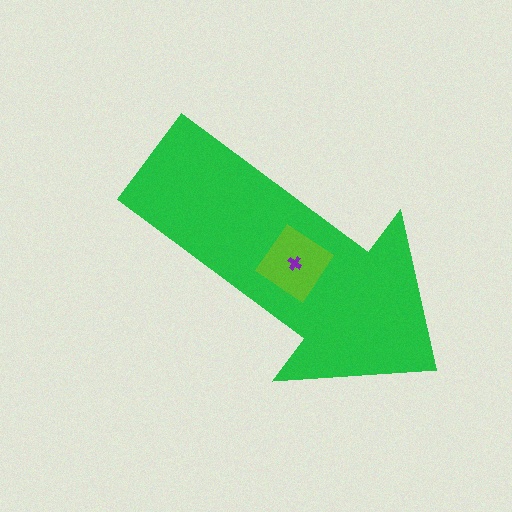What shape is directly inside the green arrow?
The lime diamond.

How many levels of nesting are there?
3.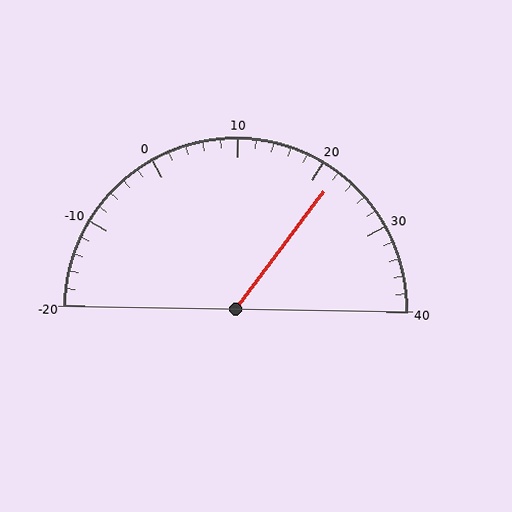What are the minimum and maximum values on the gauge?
The gauge ranges from -20 to 40.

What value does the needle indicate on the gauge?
The needle indicates approximately 22.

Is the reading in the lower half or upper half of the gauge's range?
The reading is in the upper half of the range (-20 to 40).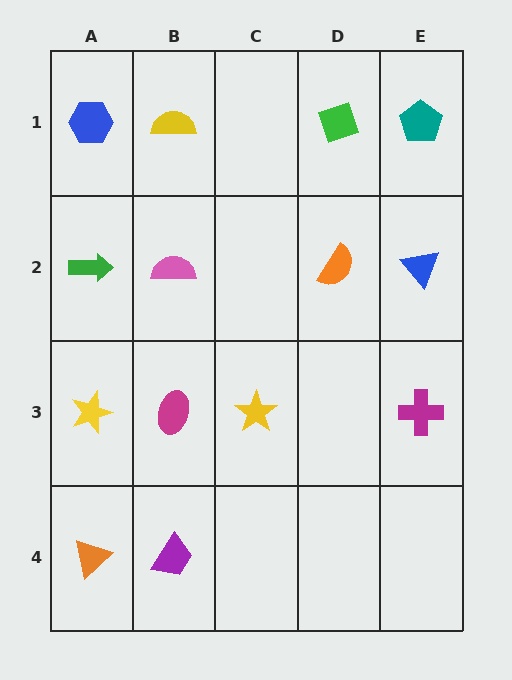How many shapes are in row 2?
4 shapes.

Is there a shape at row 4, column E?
No, that cell is empty.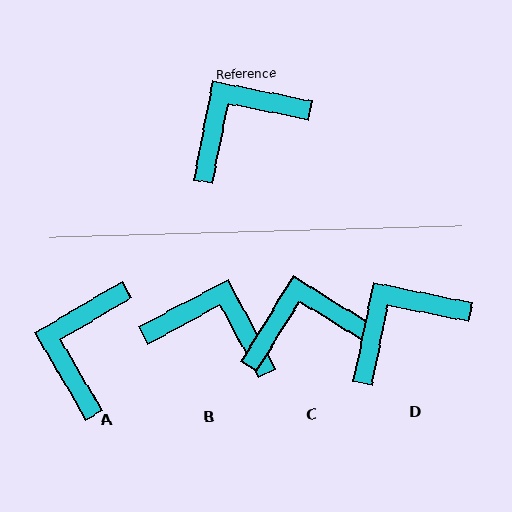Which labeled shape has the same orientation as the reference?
D.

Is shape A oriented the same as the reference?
No, it is off by about 42 degrees.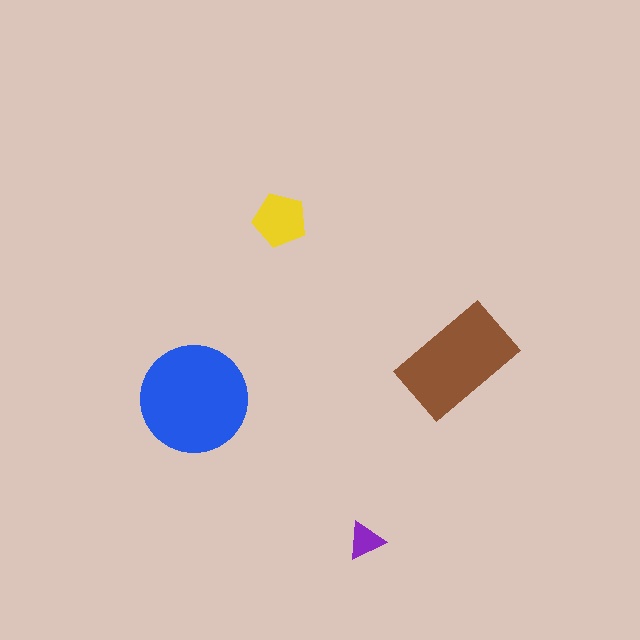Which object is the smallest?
The purple triangle.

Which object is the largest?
The blue circle.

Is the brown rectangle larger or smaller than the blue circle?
Smaller.